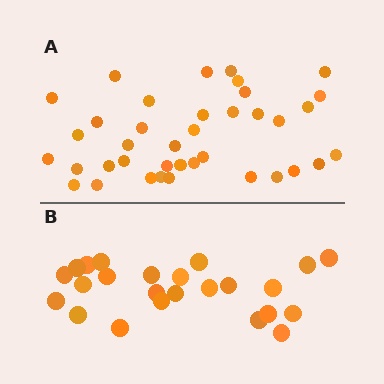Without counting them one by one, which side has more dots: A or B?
Region A (the top region) has more dots.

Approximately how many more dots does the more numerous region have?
Region A has approximately 15 more dots than region B.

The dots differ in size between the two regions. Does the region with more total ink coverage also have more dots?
No. Region B has more total ink coverage because its dots are larger, but region A actually contains more individual dots. Total area can be misleading — the number of items is what matters here.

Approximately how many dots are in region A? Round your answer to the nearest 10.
About 40 dots. (The exact count is 38, which rounds to 40.)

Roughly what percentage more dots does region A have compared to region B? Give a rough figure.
About 60% more.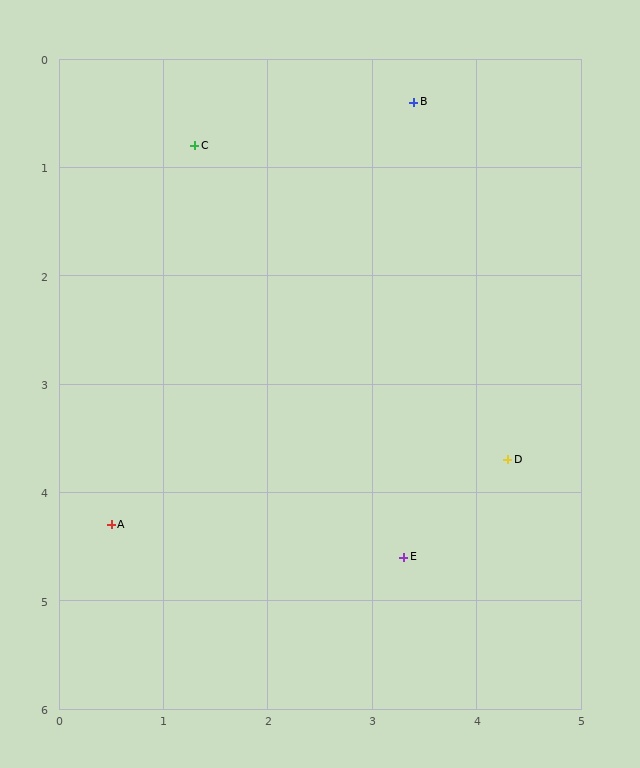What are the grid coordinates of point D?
Point D is at approximately (4.3, 3.7).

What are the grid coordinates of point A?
Point A is at approximately (0.5, 4.3).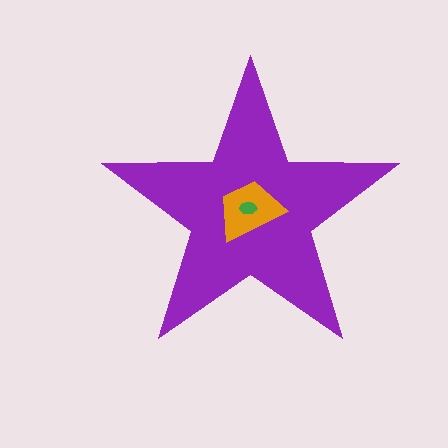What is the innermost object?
The green ellipse.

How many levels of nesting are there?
3.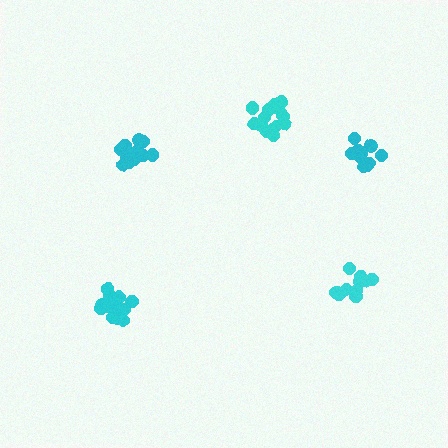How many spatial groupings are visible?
There are 5 spatial groupings.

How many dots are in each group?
Group 1: 16 dots, Group 2: 11 dots, Group 3: 14 dots, Group 4: 11 dots, Group 5: 15 dots (67 total).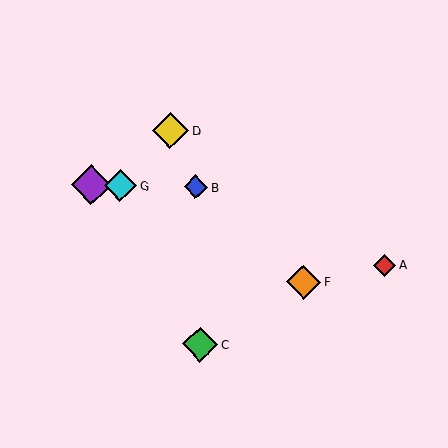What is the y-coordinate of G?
Object G is at y≈186.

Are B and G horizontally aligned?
Yes, both are at y≈187.